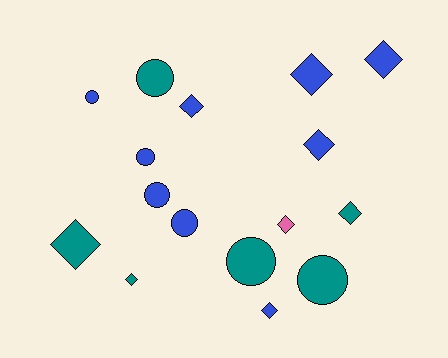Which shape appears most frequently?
Diamond, with 9 objects.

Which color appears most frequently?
Blue, with 9 objects.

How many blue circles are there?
There are 4 blue circles.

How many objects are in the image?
There are 16 objects.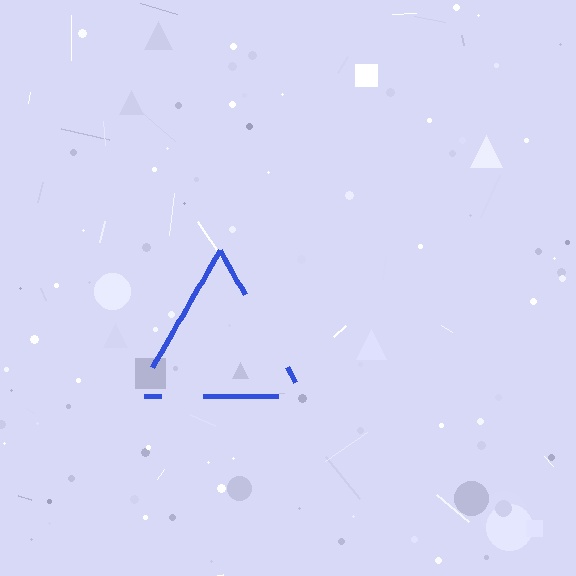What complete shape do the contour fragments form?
The contour fragments form a triangle.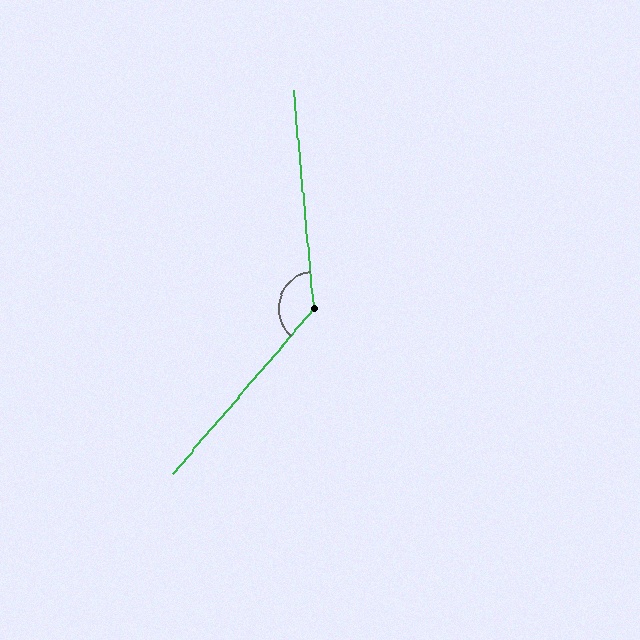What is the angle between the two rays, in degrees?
Approximately 134 degrees.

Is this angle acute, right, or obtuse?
It is obtuse.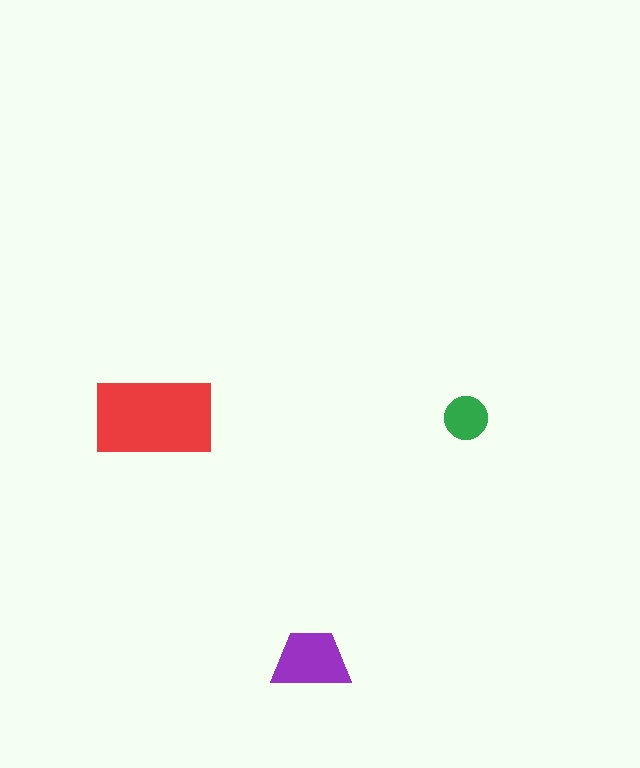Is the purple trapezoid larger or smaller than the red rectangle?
Smaller.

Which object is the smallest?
The green circle.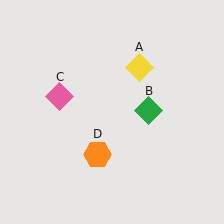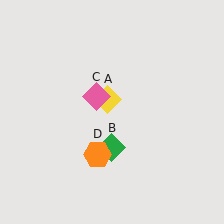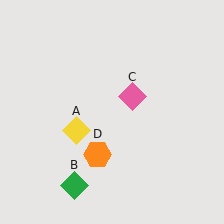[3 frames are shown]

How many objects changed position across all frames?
3 objects changed position: yellow diamond (object A), green diamond (object B), pink diamond (object C).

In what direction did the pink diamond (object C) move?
The pink diamond (object C) moved right.